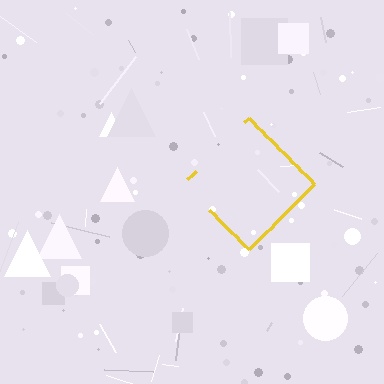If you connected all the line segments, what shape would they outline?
They would outline a diamond.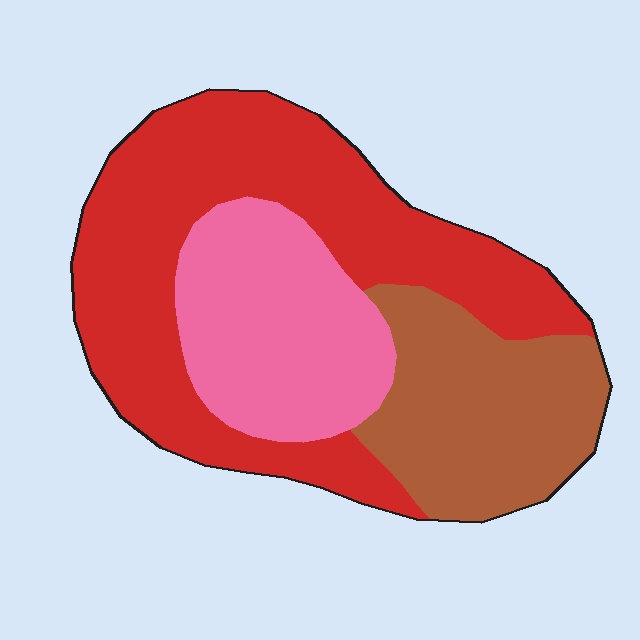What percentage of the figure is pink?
Pink covers around 25% of the figure.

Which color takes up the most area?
Red, at roughly 50%.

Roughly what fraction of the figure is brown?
Brown covers about 25% of the figure.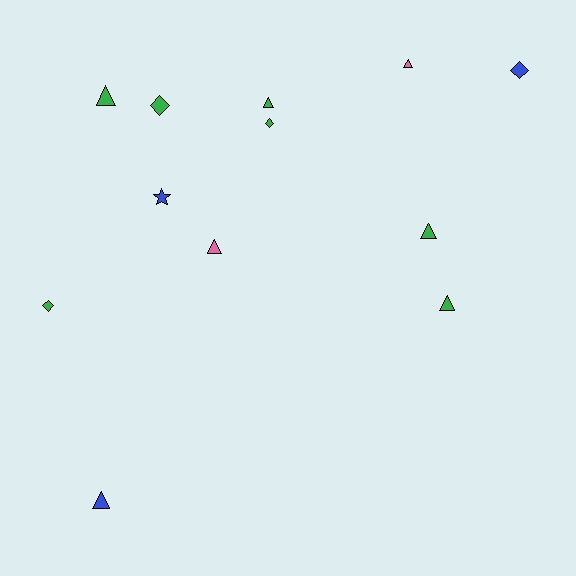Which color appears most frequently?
Green, with 7 objects.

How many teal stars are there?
There are no teal stars.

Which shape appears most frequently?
Triangle, with 7 objects.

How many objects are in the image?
There are 12 objects.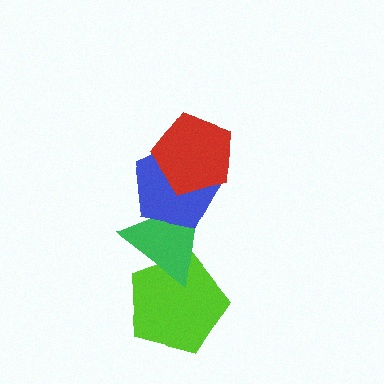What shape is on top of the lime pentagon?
The green triangle is on top of the lime pentagon.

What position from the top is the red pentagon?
The red pentagon is 1st from the top.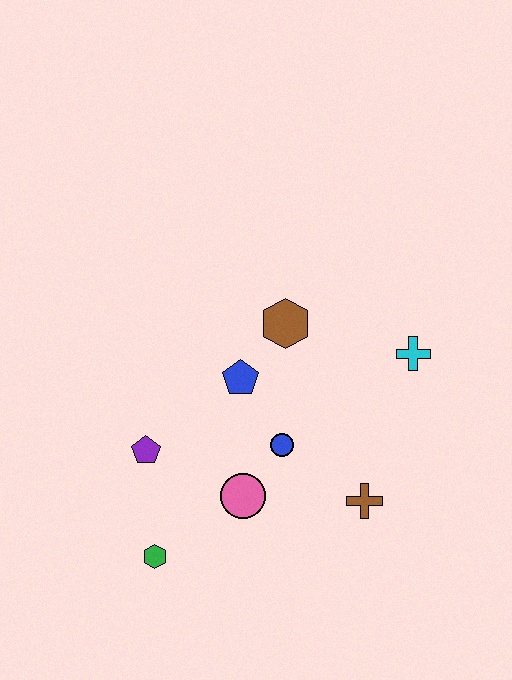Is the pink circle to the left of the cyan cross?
Yes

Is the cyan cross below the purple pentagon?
No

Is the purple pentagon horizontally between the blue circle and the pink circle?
No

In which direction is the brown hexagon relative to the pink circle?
The brown hexagon is above the pink circle.